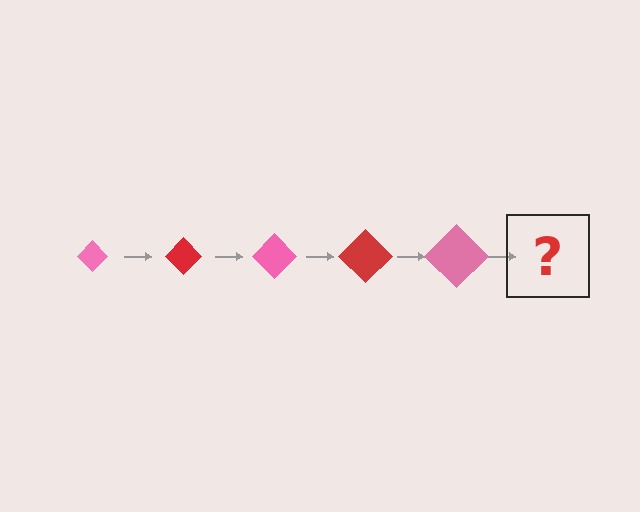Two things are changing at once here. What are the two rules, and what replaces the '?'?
The two rules are that the diamond grows larger each step and the color cycles through pink and red. The '?' should be a red diamond, larger than the previous one.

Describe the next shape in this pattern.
It should be a red diamond, larger than the previous one.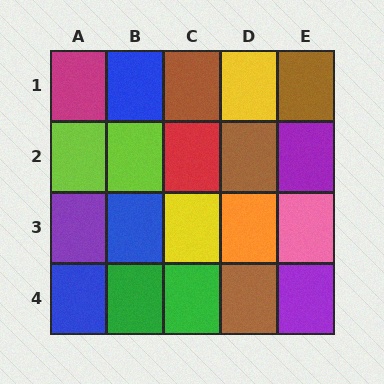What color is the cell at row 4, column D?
Brown.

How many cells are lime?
2 cells are lime.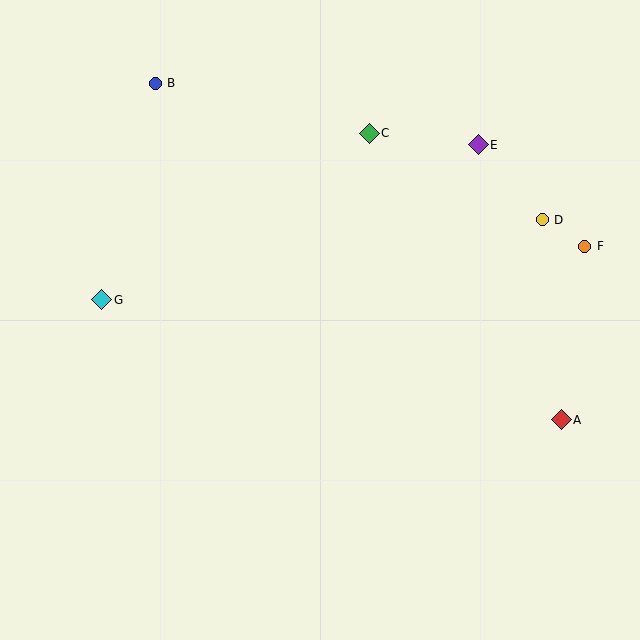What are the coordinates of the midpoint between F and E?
The midpoint between F and E is at (532, 195).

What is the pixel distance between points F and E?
The distance between F and E is 147 pixels.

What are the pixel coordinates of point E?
Point E is at (478, 145).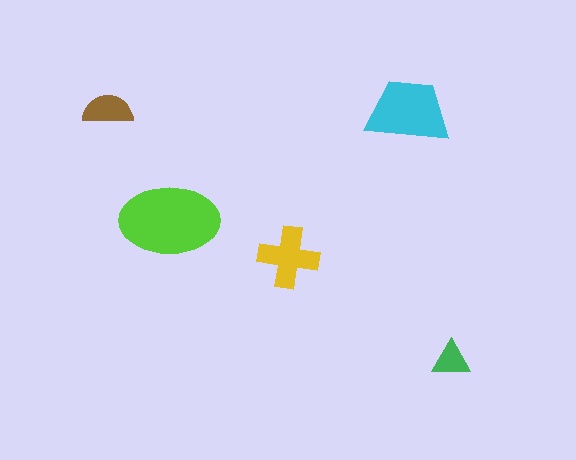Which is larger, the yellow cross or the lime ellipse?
The lime ellipse.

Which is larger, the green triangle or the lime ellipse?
The lime ellipse.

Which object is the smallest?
The green triangle.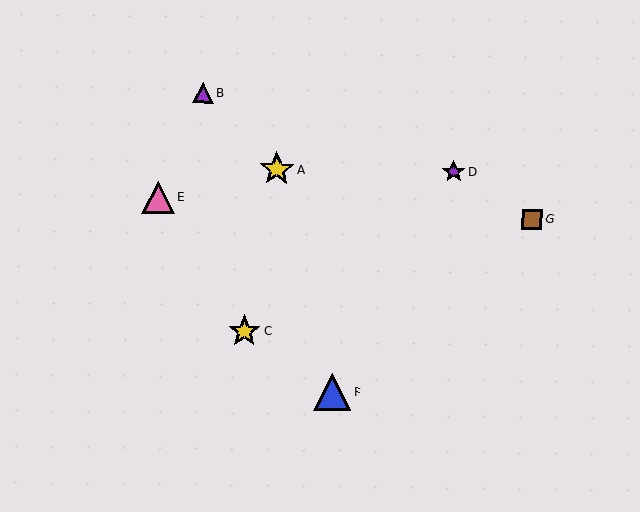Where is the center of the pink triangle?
The center of the pink triangle is at (158, 197).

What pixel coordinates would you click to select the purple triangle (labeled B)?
Click at (203, 93) to select the purple triangle B.